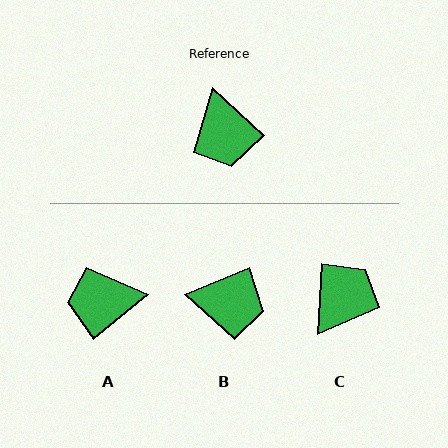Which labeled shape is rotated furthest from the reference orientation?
C, about 130 degrees away.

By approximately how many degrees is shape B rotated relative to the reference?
Approximately 65 degrees counter-clockwise.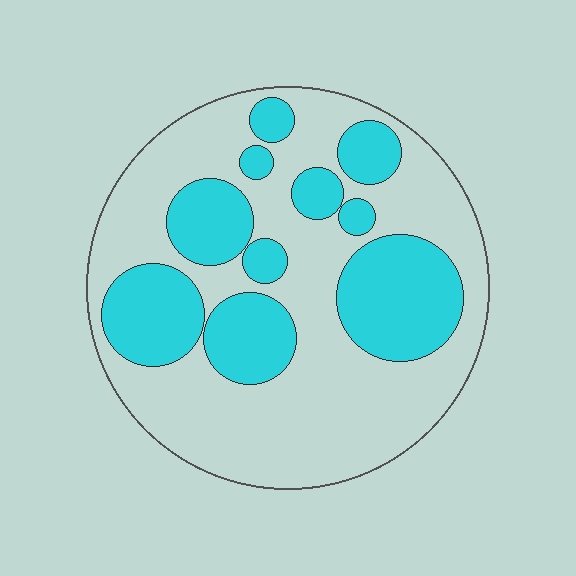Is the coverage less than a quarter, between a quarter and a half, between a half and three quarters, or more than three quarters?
Between a quarter and a half.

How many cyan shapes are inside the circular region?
10.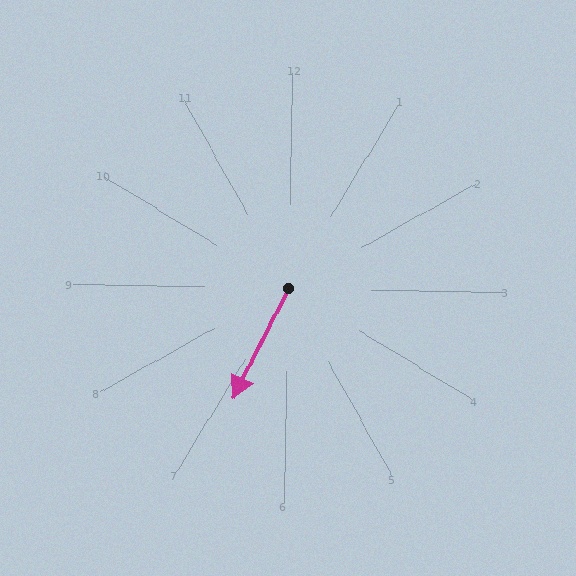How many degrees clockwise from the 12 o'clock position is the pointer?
Approximately 206 degrees.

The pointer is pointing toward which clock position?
Roughly 7 o'clock.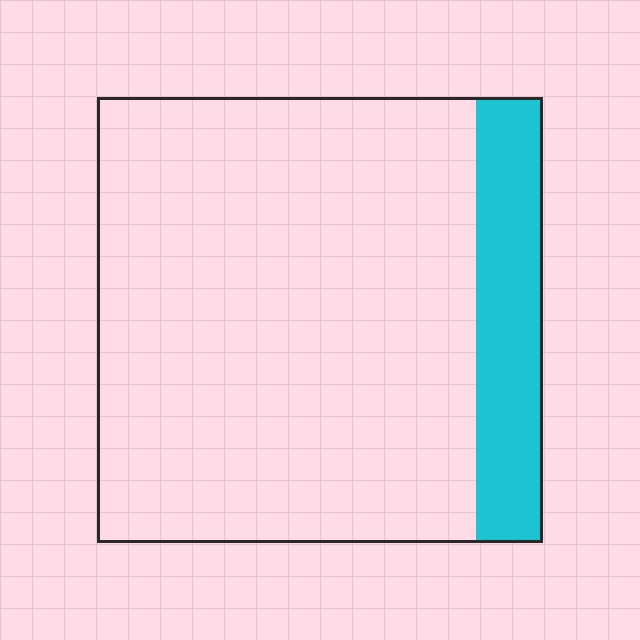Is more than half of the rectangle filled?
No.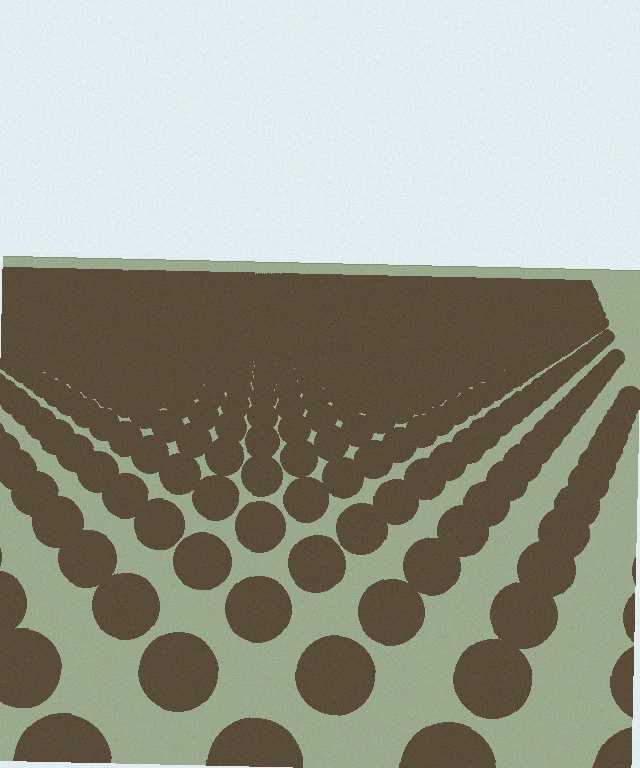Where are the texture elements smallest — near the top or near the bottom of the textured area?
Near the top.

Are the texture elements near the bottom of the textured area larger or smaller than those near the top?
Larger. Near the bottom, elements are closer to the viewer and appear at a bigger on-screen size.